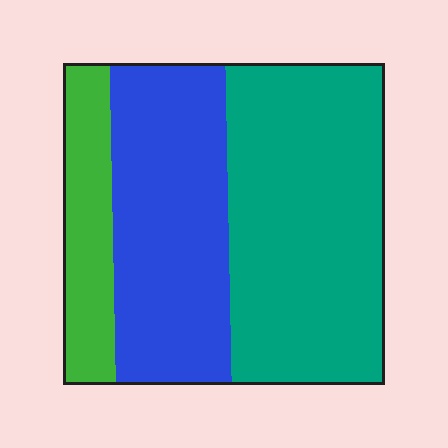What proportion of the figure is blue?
Blue covers 36% of the figure.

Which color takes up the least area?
Green, at roughly 15%.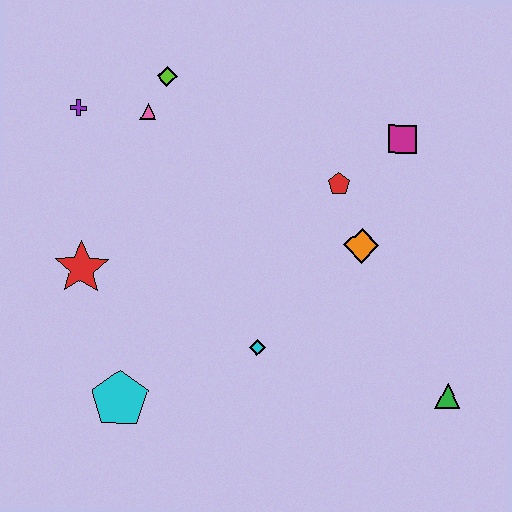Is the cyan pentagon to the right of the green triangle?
No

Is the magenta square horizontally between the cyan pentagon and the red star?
No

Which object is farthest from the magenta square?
The cyan pentagon is farthest from the magenta square.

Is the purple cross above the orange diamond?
Yes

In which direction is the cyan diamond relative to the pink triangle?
The cyan diamond is below the pink triangle.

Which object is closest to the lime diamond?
The pink triangle is closest to the lime diamond.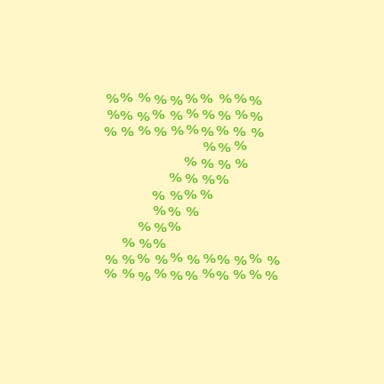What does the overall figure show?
The overall figure shows the letter Z.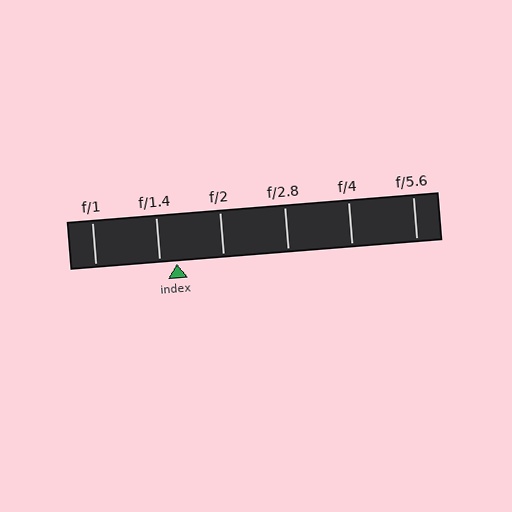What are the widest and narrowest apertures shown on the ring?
The widest aperture shown is f/1 and the narrowest is f/5.6.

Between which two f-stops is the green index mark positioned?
The index mark is between f/1.4 and f/2.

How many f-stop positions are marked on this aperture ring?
There are 6 f-stop positions marked.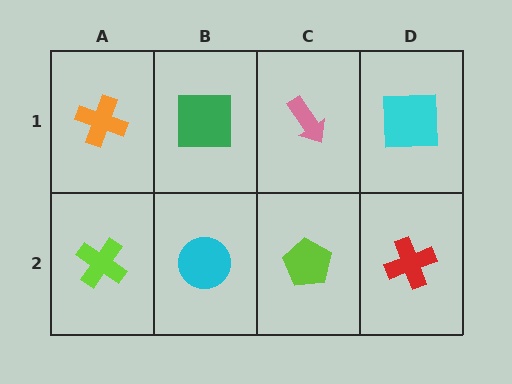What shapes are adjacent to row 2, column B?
A green square (row 1, column B), a lime cross (row 2, column A), a lime pentagon (row 2, column C).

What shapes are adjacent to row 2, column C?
A pink arrow (row 1, column C), a cyan circle (row 2, column B), a red cross (row 2, column D).